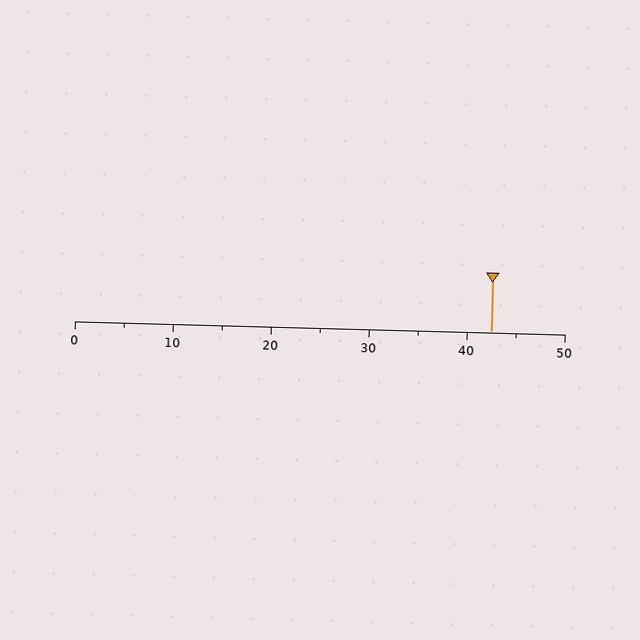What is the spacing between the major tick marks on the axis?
The major ticks are spaced 10 apart.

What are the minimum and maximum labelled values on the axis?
The axis runs from 0 to 50.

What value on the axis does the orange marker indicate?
The marker indicates approximately 42.5.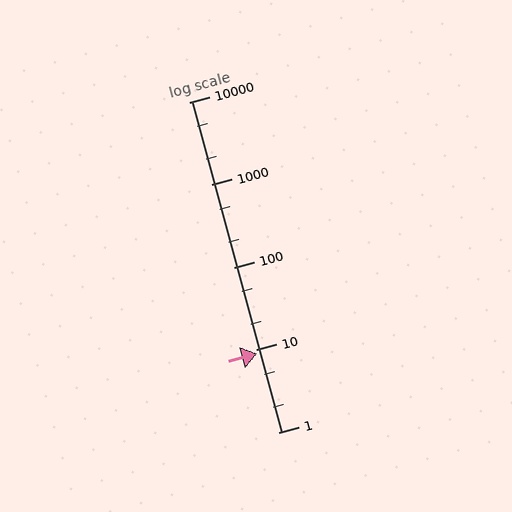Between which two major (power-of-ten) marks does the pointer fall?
The pointer is between 1 and 10.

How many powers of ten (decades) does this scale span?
The scale spans 4 decades, from 1 to 10000.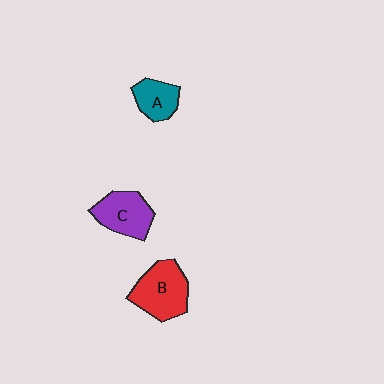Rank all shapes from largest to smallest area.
From largest to smallest: B (red), C (purple), A (teal).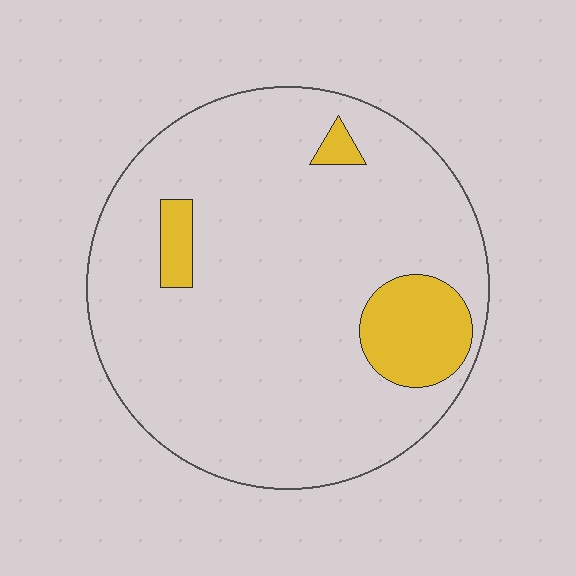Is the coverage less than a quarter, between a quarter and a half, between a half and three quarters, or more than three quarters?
Less than a quarter.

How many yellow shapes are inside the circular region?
3.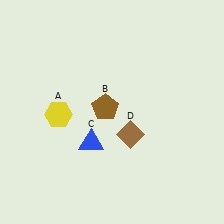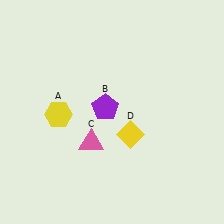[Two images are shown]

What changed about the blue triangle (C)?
In Image 1, C is blue. In Image 2, it changed to pink.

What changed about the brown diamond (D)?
In Image 1, D is brown. In Image 2, it changed to yellow.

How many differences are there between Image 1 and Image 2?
There are 3 differences between the two images.